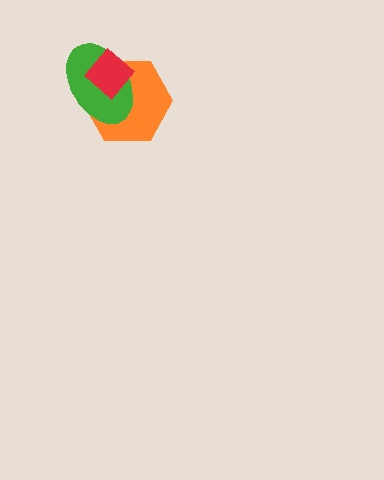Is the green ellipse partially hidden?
Yes, it is partially covered by another shape.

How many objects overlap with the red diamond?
2 objects overlap with the red diamond.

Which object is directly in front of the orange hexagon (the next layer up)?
The green ellipse is directly in front of the orange hexagon.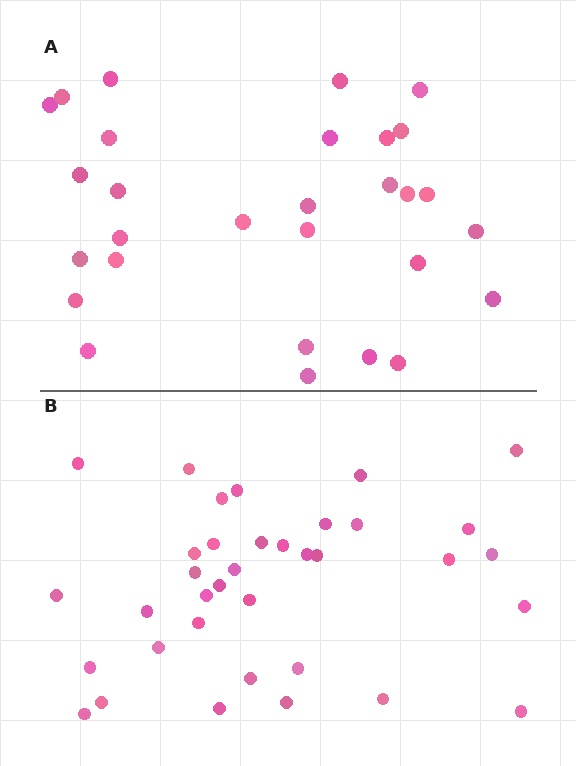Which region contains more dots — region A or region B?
Region B (the bottom region) has more dots.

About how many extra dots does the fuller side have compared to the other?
Region B has roughly 8 or so more dots than region A.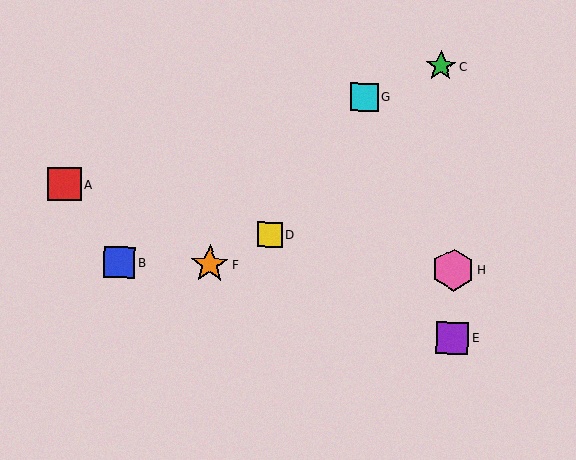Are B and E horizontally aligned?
No, B is at y≈262 and E is at y≈338.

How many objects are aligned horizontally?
3 objects (B, F, H) are aligned horizontally.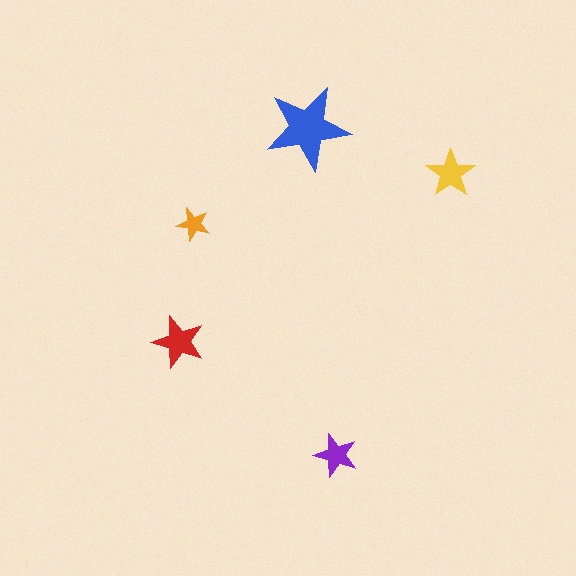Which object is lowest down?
The purple star is bottommost.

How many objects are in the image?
There are 5 objects in the image.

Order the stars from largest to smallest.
the blue one, the red one, the yellow one, the purple one, the orange one.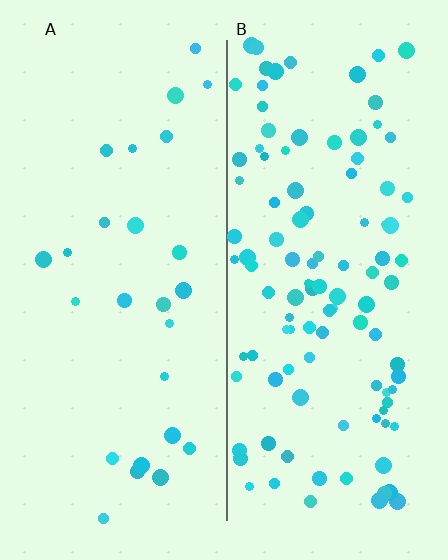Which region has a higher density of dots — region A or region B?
B (the right).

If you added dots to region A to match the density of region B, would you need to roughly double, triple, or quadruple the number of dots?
Approximately quadruple.